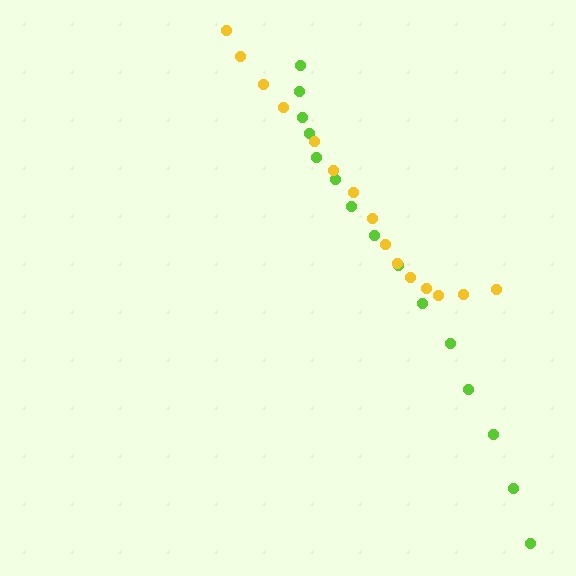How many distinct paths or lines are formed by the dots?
There are 2 distinct paths.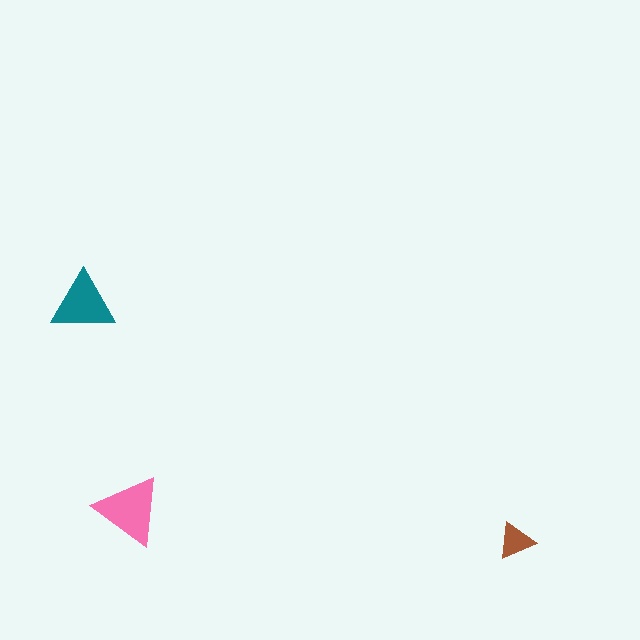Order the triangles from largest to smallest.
the pink one, the teal one, the brown one.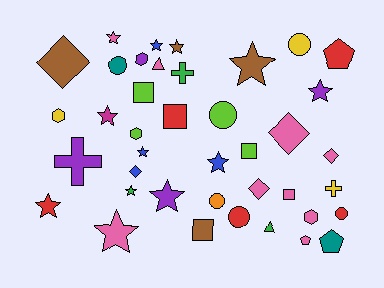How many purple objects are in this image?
There are 4 purple objects.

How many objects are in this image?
There are 40 objects.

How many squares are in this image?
There are 5 squares.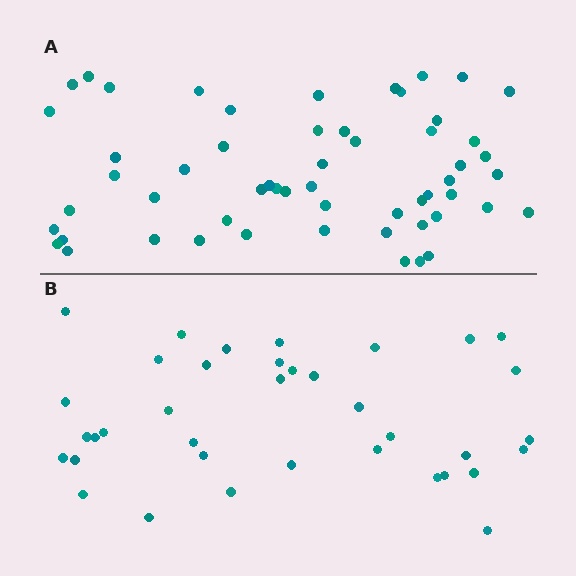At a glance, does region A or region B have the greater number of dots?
Region A (the top region) has more dots.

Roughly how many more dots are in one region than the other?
Region A has approximately 20 more dots than region B.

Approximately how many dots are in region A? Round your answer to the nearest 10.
About 60 dots. (The exact count is 56, which rounds to 60.)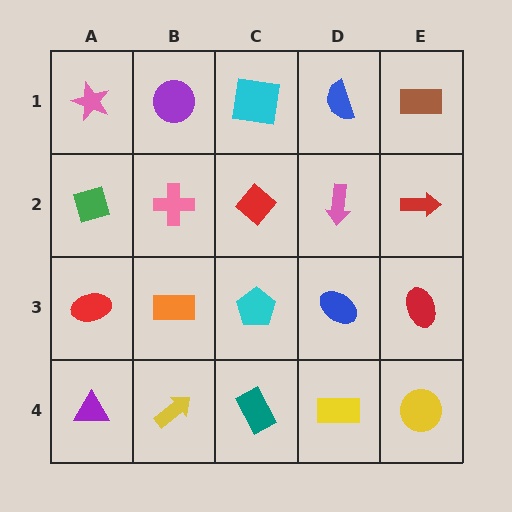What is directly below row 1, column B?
A pink cross.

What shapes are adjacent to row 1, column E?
A red arrow (row 2, column E), a blue semicircle (row 1, column D).